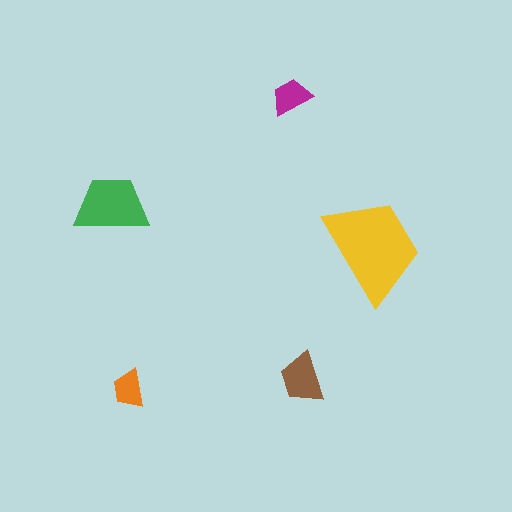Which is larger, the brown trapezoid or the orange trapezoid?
The brown one.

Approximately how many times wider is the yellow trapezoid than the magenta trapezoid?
About 2.5 times wider.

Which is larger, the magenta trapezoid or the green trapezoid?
The green one.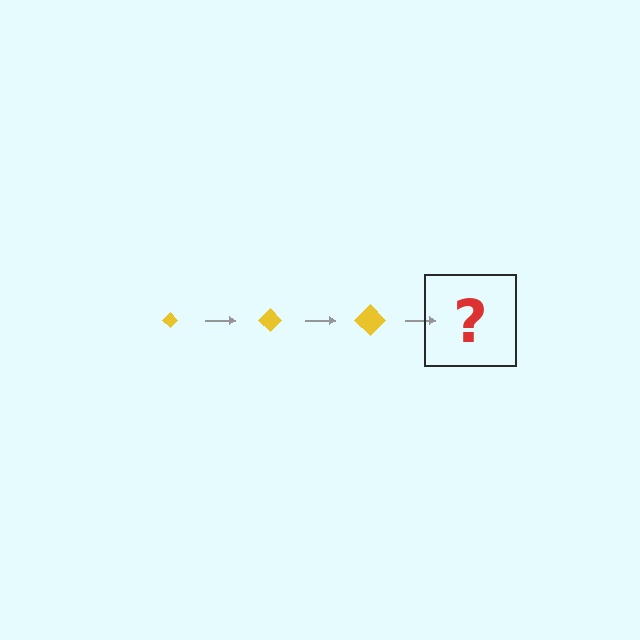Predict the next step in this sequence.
The next step is a yellow diamond, larger than the previous one.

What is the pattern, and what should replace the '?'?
The pattern is that the diamond gets progressively larger each step. The '?' should be a yellow diamond, larger than the previous one.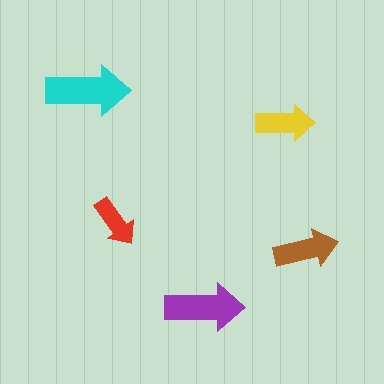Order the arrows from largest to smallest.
the cyan one, the purple one, the brown one, the yellow one, the red one.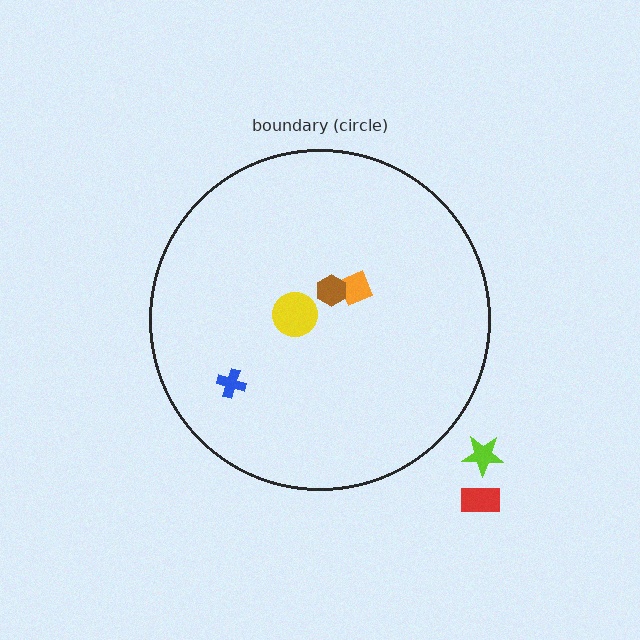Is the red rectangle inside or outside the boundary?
Outside.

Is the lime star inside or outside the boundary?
Outside.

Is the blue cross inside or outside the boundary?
Inside.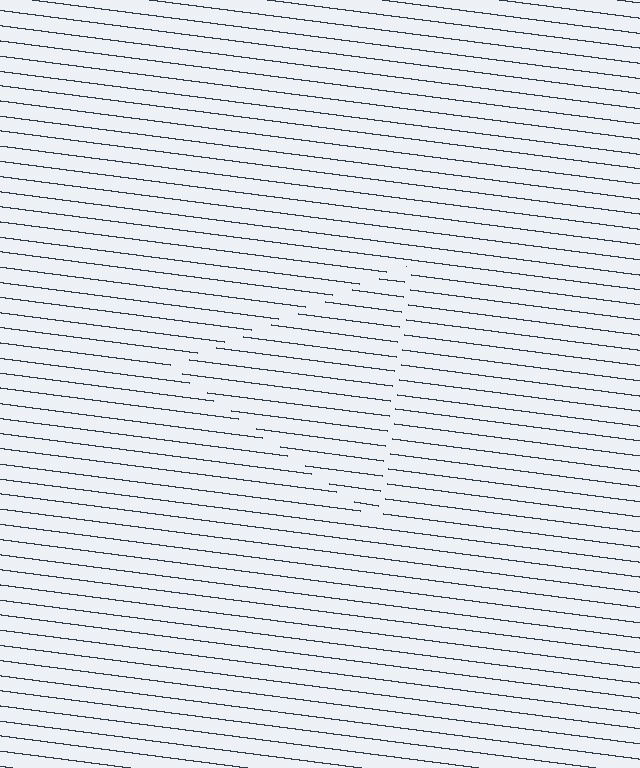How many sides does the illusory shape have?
3 sides — the line-ends trace a triangle.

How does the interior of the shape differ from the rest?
The interior of the shape contains the same grating, shifted by half a period — the contour is defined by the phase discontinuity where line-ends from the inner and outer gratings abut.